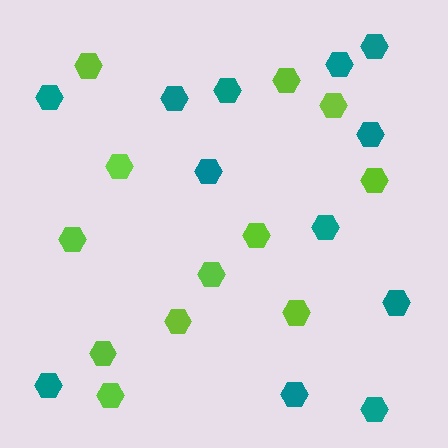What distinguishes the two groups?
There are 2 groups: one group of lime hexagons (12) and one group of teal hexagons (12).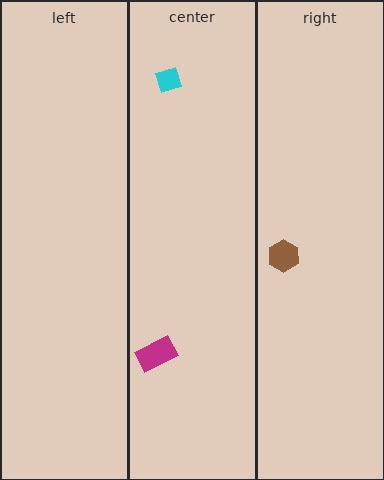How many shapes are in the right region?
1.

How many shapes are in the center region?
2.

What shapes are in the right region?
The brown hexagon.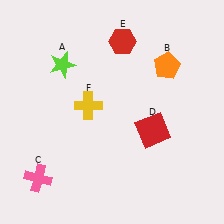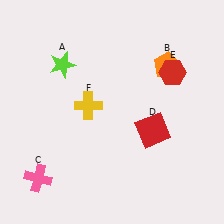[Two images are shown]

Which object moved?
The red hexagon (E) moved right.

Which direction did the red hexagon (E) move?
The red hexagon (E) moved right.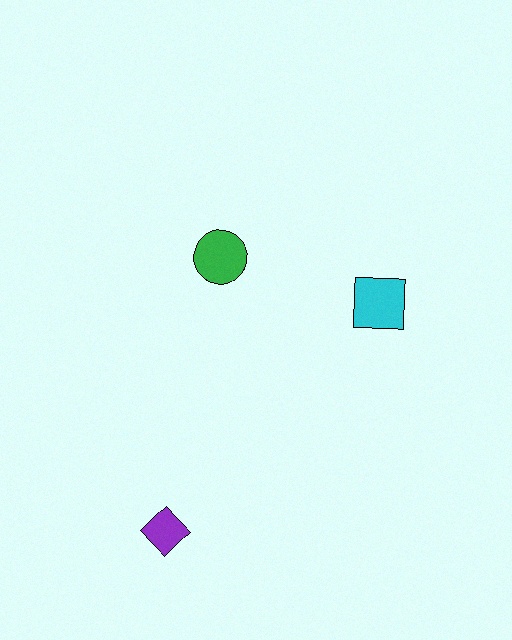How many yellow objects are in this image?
There are no yellow objects.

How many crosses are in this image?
There are no crosses.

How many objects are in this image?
There are 3 objects.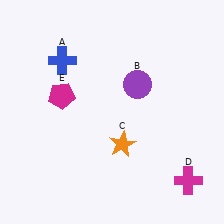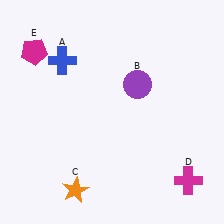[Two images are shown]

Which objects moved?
The objects that moved are: the orange star (C), the magenta pentagon (E).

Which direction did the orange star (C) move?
The orange star (C) moved left.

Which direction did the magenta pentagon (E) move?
The magenta pentagon (E) moved up.